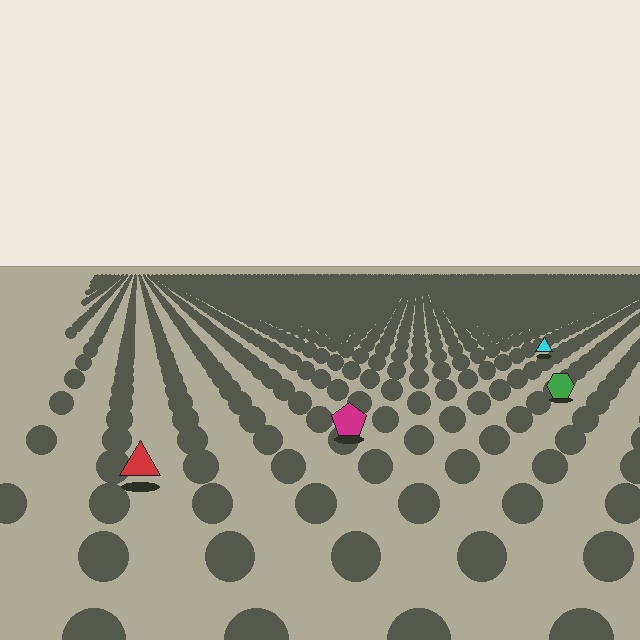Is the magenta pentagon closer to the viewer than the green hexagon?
Yes. The magenta pentagon is closer — you can tell from the texture gradient: the ground texture is coarser near it.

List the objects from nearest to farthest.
From nearest to farthest: the red triangle, the magenta pentagon, the green hexagon, the cyan triangle.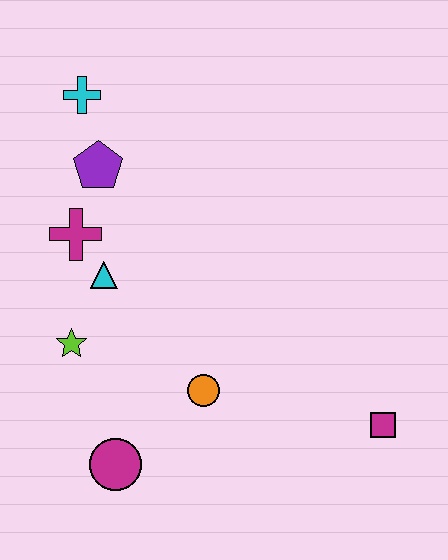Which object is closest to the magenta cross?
The cyan triangle is closest to the magenta cross.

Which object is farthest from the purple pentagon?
The magenta square is farthest from the purple pentagon.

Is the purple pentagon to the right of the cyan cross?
Yes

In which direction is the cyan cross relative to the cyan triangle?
The cyan cross is above the cyan triangle.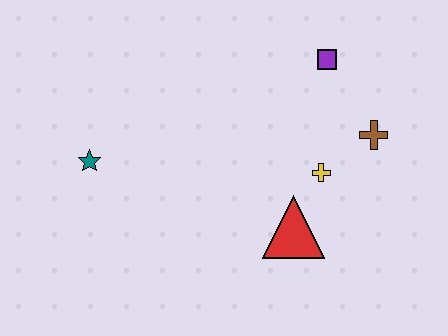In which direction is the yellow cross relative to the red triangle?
The yellow cross is above the red triangle.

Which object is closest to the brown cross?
The yellow cross is closest to the brown cross.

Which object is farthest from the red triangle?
The teal star is farthest from the red triangle.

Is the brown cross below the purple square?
Yes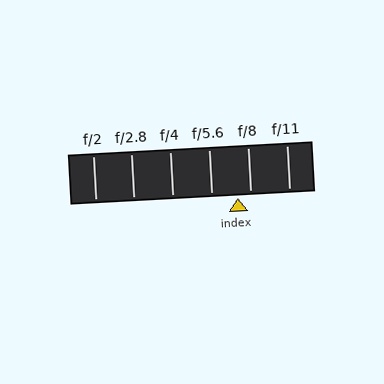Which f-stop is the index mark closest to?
The index mark is closest to f/8.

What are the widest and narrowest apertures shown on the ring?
The widest aperture shown is f/2 and the narrowest is f/11.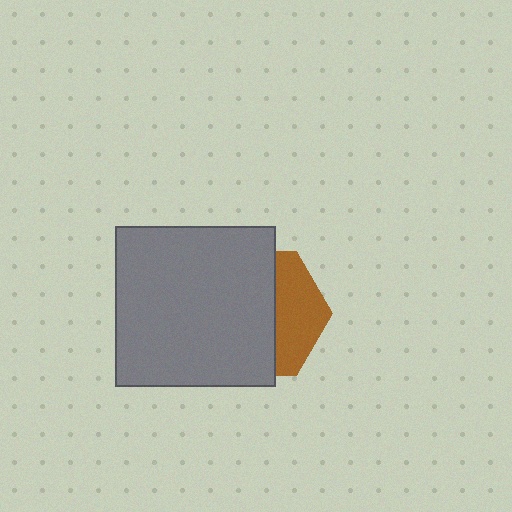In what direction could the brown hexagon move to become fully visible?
The brown hexagon could move right. That would shift it out from behind the gray square entirely.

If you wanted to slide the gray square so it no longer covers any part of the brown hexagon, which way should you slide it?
Slide it left — that is the most direct way to separate the two shapes.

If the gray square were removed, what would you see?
You would see the complete brown hexagon.